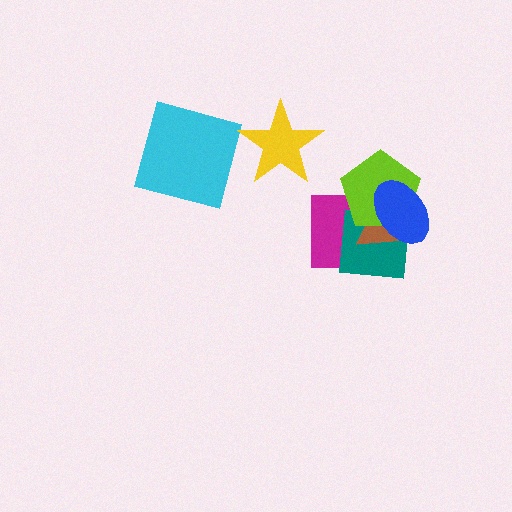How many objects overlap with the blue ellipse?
4 objects overlap with the blue ellipse.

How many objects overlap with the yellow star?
0 objects overlap with the yellow star.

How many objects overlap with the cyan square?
0 objects overlap with the cyan square.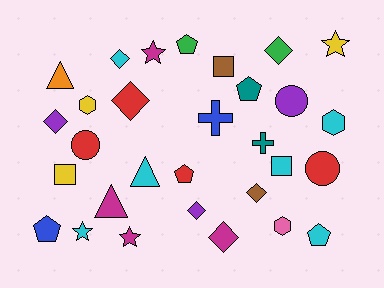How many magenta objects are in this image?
There are 4 magenta objects.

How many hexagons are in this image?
There are 3 hexagons.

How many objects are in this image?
There are 30 objects.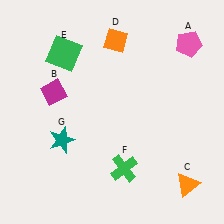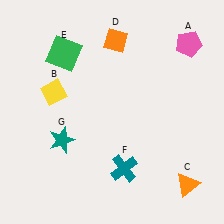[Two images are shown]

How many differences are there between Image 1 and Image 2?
There are 2 differences between the two images.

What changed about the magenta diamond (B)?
In Image 1, B is magenta. In Image 2, it changed to yellow.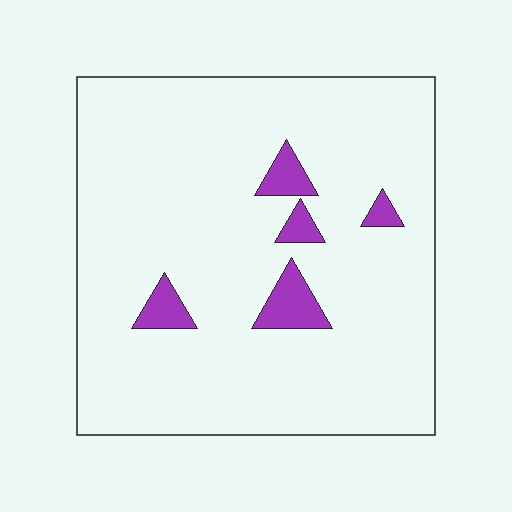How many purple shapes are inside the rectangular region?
5.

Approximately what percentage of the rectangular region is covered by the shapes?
Approximately 5%.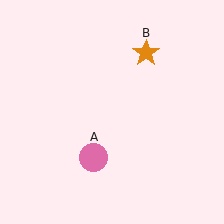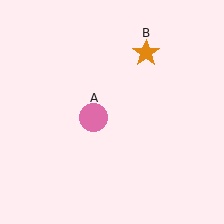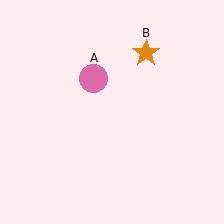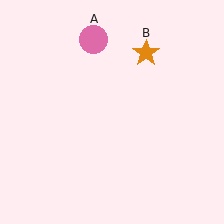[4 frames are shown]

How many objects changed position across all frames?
1 object changed position: pink circle (object A).